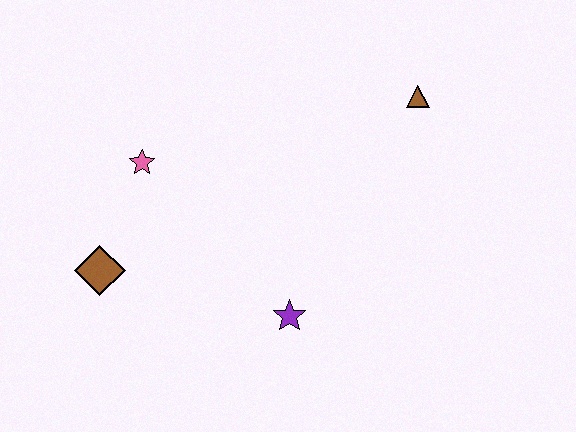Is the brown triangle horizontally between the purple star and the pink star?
No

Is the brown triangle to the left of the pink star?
No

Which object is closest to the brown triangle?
The purple star is closest to the brown triangle.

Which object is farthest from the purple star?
The brown triangle is farthest from the purple star.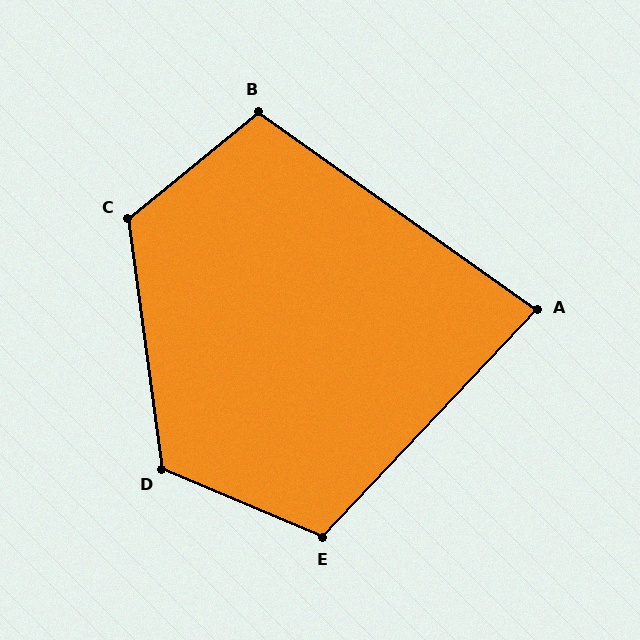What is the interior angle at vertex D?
Approximately 121 degrees (obtuse).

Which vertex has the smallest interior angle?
A, at approximately 82 degrees.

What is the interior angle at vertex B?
Approximately 105 degrees (obtuse).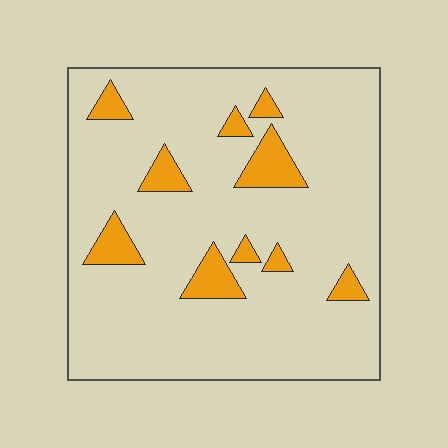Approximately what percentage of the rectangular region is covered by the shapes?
Approximately 10%.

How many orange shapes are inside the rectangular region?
10.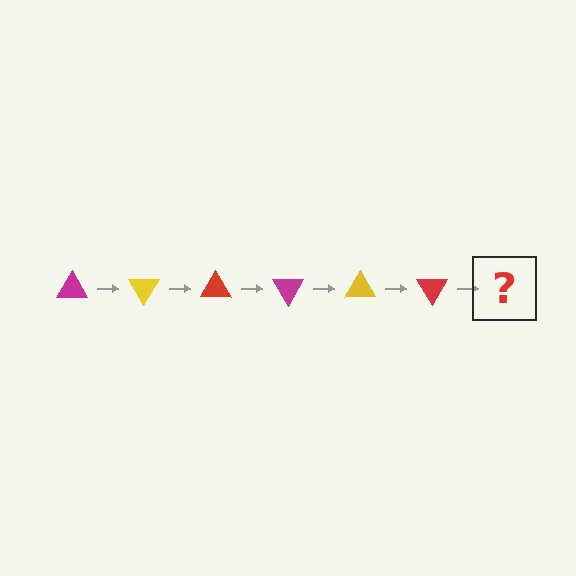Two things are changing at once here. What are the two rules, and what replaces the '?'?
The two rules are that it rotates 60 degrees each step and the color cycles through magenta, yellow, and red. The '?' should be a magenta triangle, rotated 360 degrees from the start.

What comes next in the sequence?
The next element should be a magenta triangle, rotated 360 degrees from the start.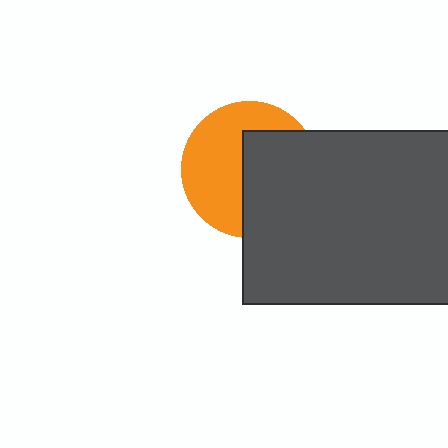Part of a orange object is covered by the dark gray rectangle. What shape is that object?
It is a circle.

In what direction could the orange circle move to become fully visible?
The orange circle could move left. That would shift it out from behind the dark gray rectangle entirely.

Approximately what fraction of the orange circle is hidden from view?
Roughly 48% of the orange circle is hidden behind the dark gray rectangle.